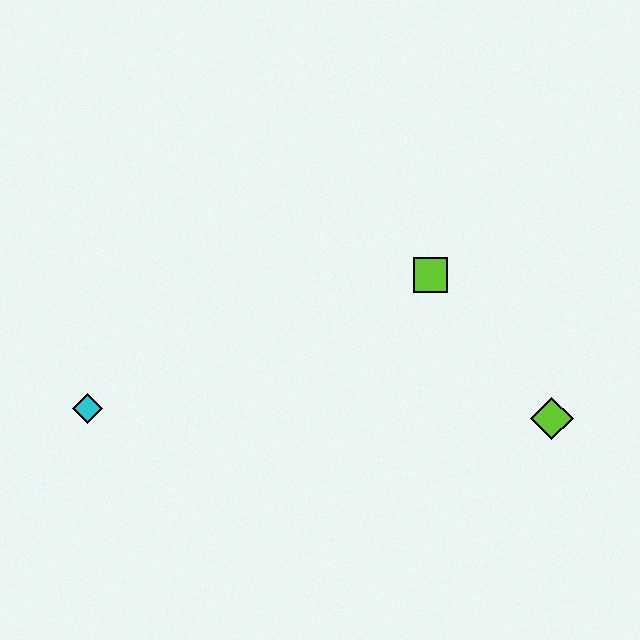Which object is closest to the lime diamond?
The lime square is closest to the lime diamond.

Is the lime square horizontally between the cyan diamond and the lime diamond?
Yes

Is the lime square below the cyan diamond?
No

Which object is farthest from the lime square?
The cyan diamond is farthest from the lime square.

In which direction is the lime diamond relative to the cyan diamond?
The lime diamond is to the right of the cyan diamond.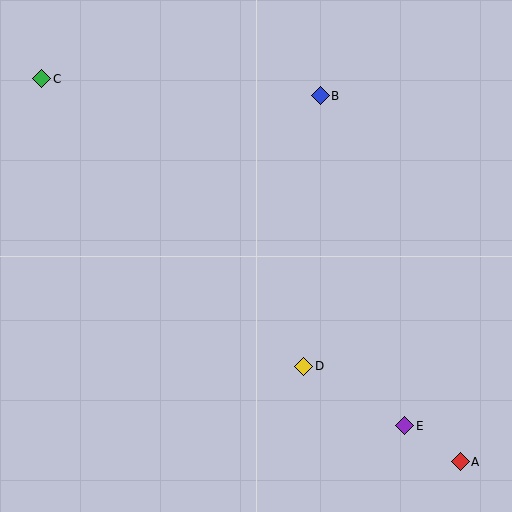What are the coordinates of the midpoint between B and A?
The midpoint between B and A is at (390, 279).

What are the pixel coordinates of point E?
Point E is at (405, 426).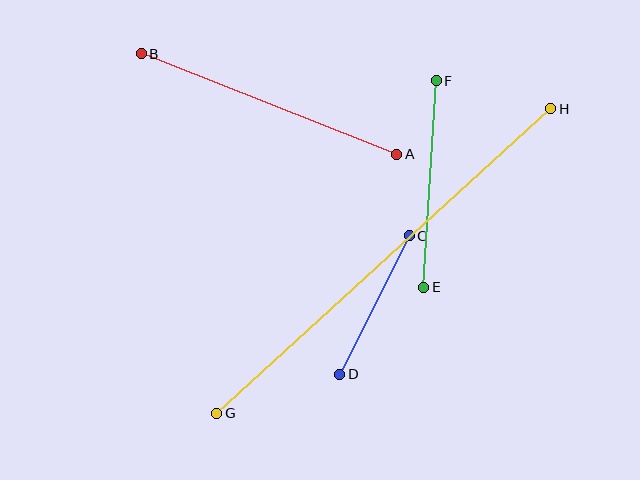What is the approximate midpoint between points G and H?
The midpoint is at approximately (384, 261) pixels.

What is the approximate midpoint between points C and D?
The midpoint is at approximately (375, 305) pixels.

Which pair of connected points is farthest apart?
Points G and H are farthest apart.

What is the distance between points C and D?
The distance is approximately 155 pixels.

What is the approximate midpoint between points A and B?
The midpoint is at approximately (269, 104) pixels.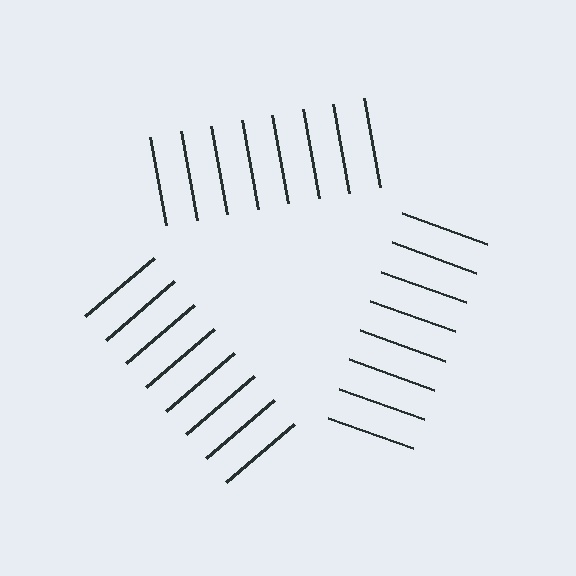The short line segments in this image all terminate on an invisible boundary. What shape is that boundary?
An illusory triangle — the line segments terminate on its edges but no continuous stroke is drawn.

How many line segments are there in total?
24 — 8 along each of the 3 edges.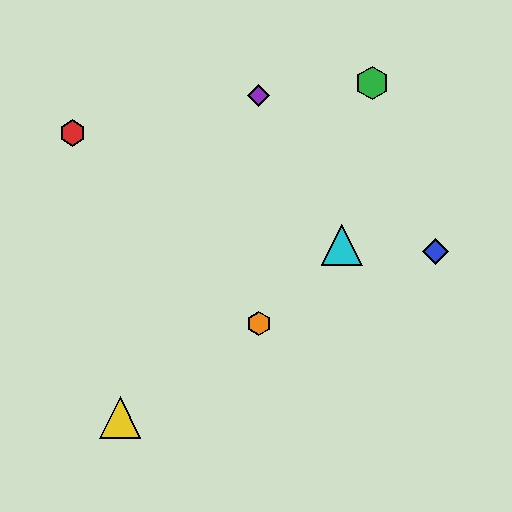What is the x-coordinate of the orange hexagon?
The orange hexagon is at x≈259.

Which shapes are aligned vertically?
The purple diamond, the orange hexagon are aligned vertically.